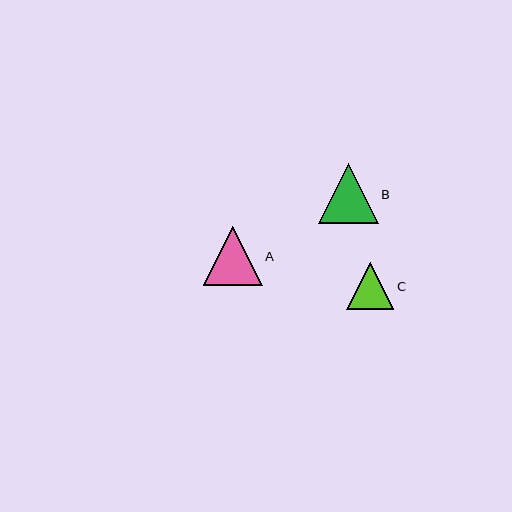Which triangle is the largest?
Triangle B is the largest with a size of approximately 60 pixels.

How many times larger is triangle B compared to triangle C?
Triangle B is approximately 1.3 times the size of triangle C.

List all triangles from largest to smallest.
From largest to smallest: B, A, C.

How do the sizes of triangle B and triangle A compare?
Triangle B and triangle A are approximately the same size.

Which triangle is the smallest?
Triangle C is the smallest with a size of approximately 47 pixels.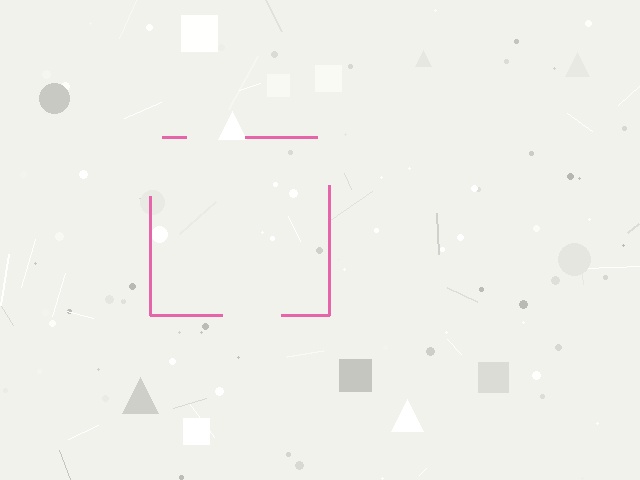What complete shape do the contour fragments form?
The contour fragments form a square.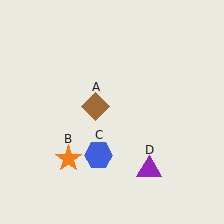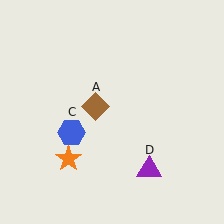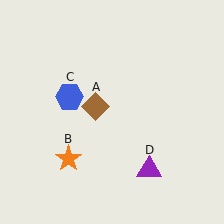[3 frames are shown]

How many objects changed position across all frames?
1 object changed position: blue hexagon (object C).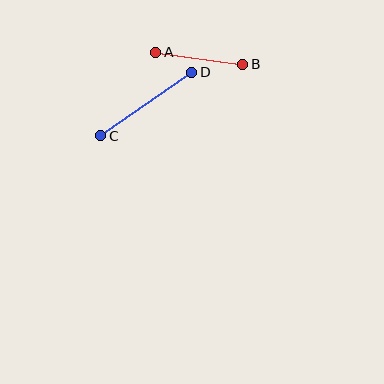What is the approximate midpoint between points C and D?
The midpoint is at approximately (146, 104) pixels.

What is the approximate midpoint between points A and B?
The midpoint is at approximately (199, 58) pixels.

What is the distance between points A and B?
The distance is approximately 88 pixels.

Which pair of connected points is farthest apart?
Points C and D are farthest apart.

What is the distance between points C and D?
The distance is approximately 111 pixels.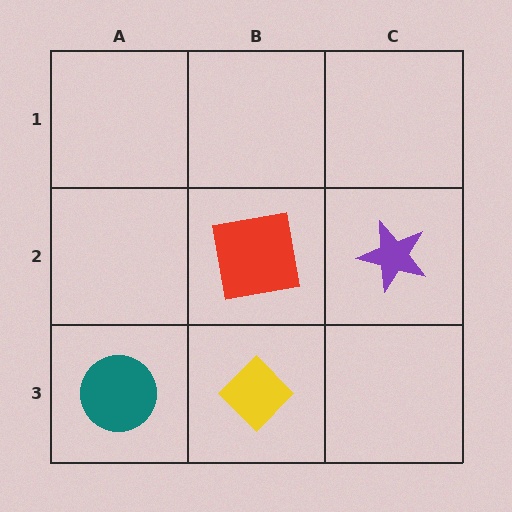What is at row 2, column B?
A red square.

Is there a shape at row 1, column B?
No, that cell is empty.